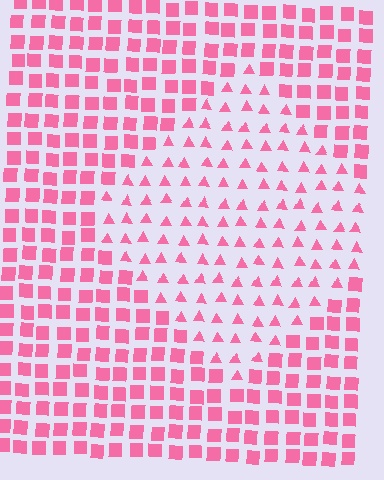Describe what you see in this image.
The image is filled with small pink elements arranged in a uniform grid. A diamond-shaped region contains triangles, while the surrounding area contains squares. The boundary is defined purely by the change in element shape.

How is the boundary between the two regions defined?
The boundary is defined by a change in element shape: triangles inside vs. squares outside. All elements share the same color and spacing.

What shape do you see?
I see a diamond.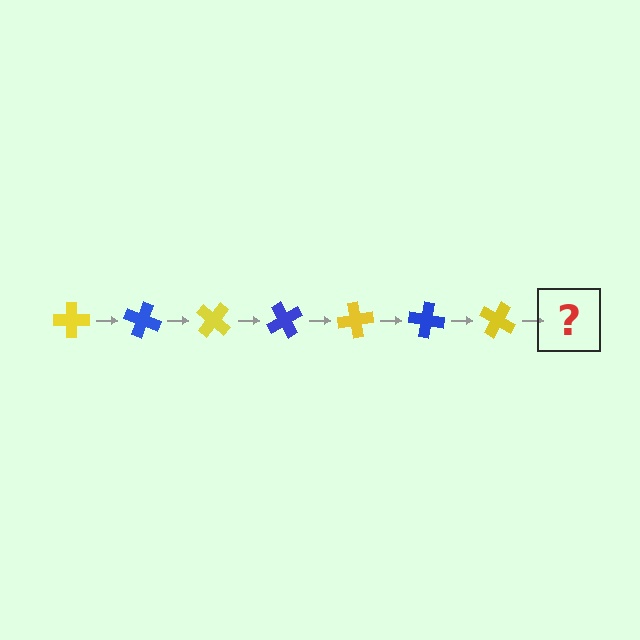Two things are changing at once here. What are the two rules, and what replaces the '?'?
The two rules are that it rotates 20 degrees each step and the color cycles through yellow and blue. The '?' should be a blue cross, rotated 140 degrees from the start.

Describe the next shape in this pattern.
It should be a blue cross, rotated 140 degrees from the start.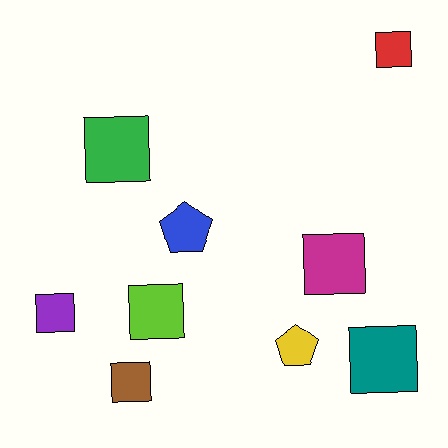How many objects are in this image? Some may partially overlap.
There are 9 objects.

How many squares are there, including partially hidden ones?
There are 7 squares.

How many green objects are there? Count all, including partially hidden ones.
There is 1 green object.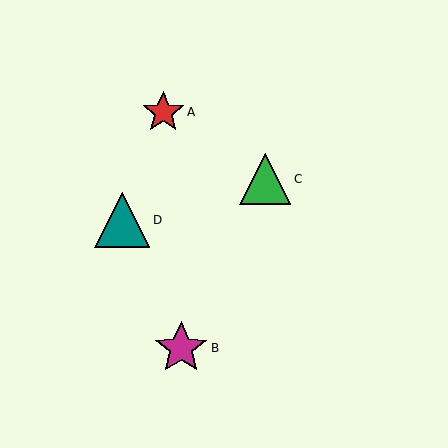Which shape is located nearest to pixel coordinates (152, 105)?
The red star (labeled A) at (163, 112) is nearest to that location.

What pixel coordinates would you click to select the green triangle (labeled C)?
Click at (265, 179) to select the green triangle C.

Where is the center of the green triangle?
The center of the green triangle is at (265, 179).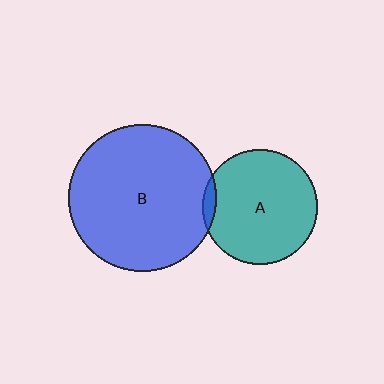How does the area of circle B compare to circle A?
Approximately 1.6 times.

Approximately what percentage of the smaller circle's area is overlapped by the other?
Approximately 5%.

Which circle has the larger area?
Circle B (blue).